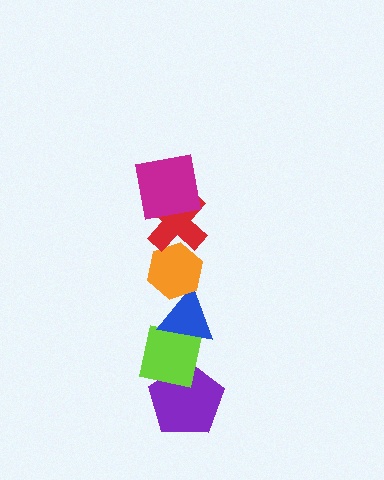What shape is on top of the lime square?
The blue triangle is on top of the lime square.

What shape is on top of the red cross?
The magenta square is on top of the red cross.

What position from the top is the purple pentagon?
The purple pentagon is 6th from the top.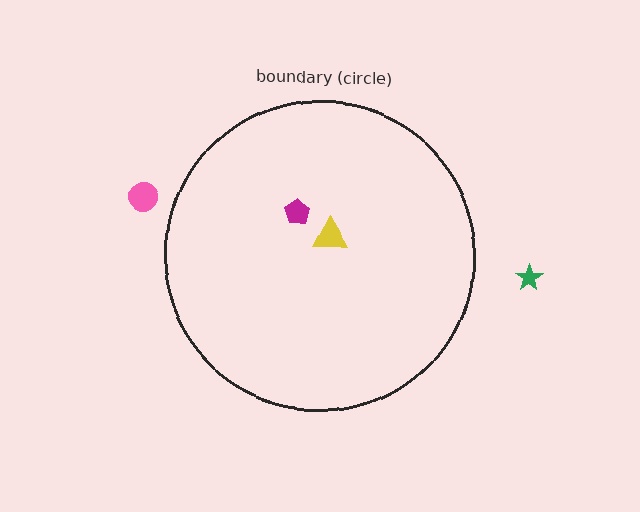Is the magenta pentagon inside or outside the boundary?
Inside.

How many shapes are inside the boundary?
2 inside, 2 outside.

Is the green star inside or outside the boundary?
Outside.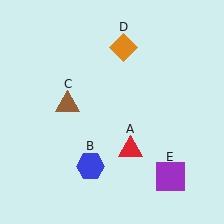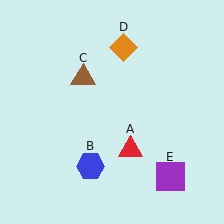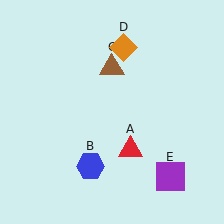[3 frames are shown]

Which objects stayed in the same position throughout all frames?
Red triangle (object A) and blue hexagon (object B) and orange diamond (object D) and purple square (object E) remained stationary.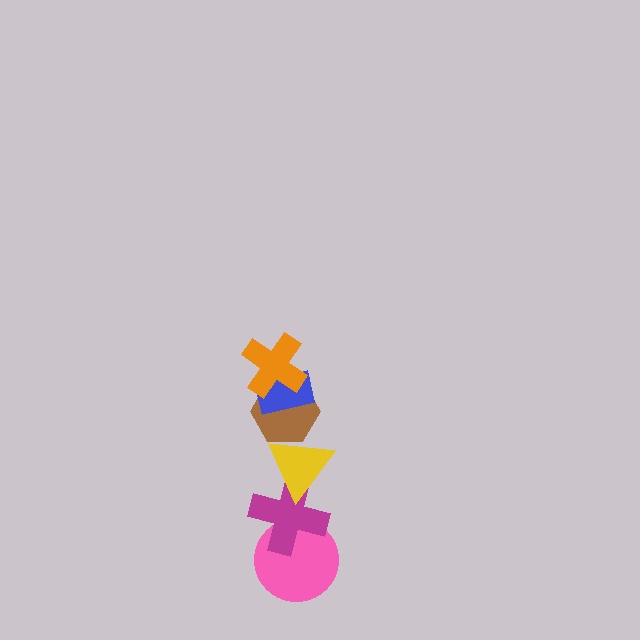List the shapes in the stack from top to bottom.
From top to bottom: the orange cross, the blue rectangle, the brown hexagon, the yellow triangle, the magenta cross, the pink circle.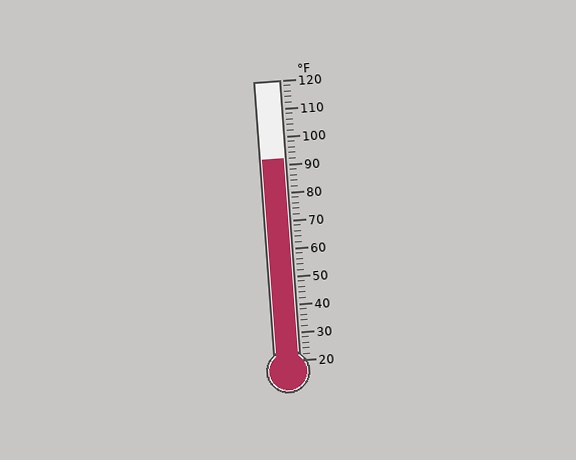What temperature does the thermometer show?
The thermometer shows approximately 92°F.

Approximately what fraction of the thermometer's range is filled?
The thermometer is filled to approximately 70% of its range.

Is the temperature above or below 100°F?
The temperature is below 100°F.